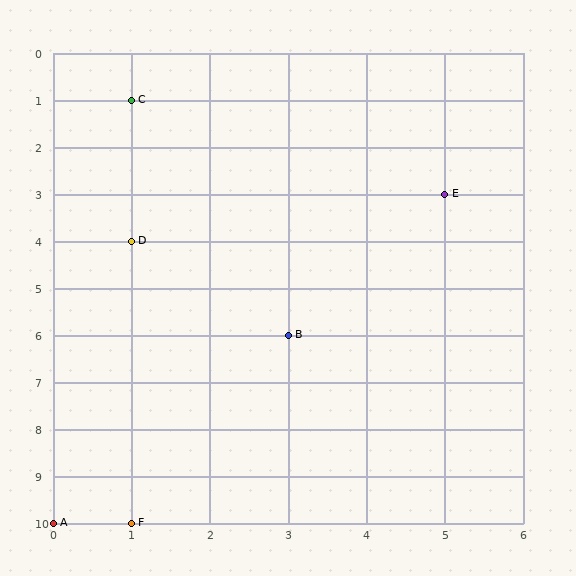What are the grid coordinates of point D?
Point D is at grid coordinates (1, 4).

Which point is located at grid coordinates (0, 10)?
Point A is at (0, 10).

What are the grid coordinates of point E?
Point E is at grid coordinates (5, 3).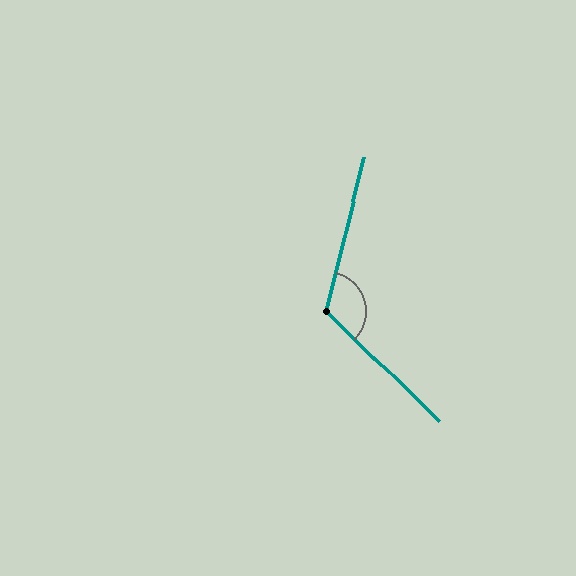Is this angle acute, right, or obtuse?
It is obtuse.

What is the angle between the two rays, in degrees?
Approximately 121 degrees.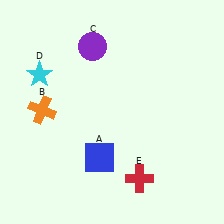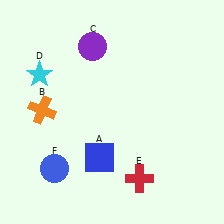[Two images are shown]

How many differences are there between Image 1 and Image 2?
There is 1 difference between the two images.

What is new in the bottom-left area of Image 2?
A blue circle (F) was added in the bottom-left area of Image 2.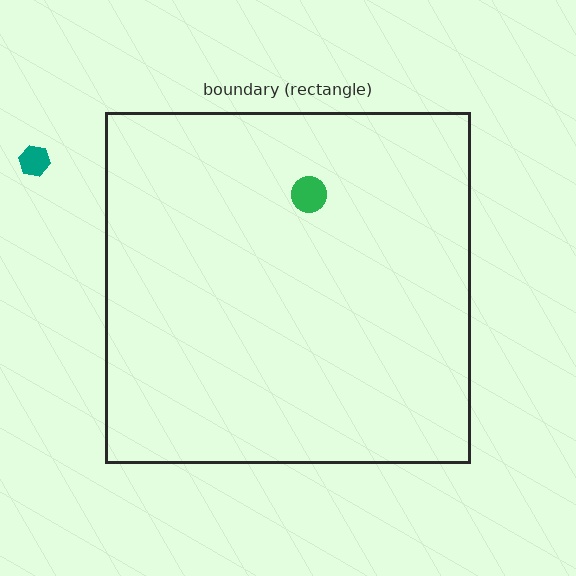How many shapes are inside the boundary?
1 inside, 1 outside.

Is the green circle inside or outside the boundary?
Inside.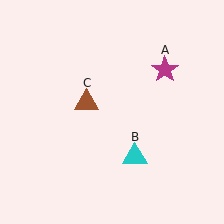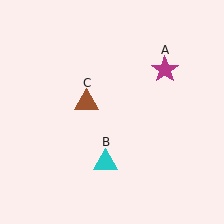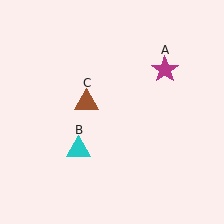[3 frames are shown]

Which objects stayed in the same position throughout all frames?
Magenta star (object A) and brown triangle (object C) remained stationary.